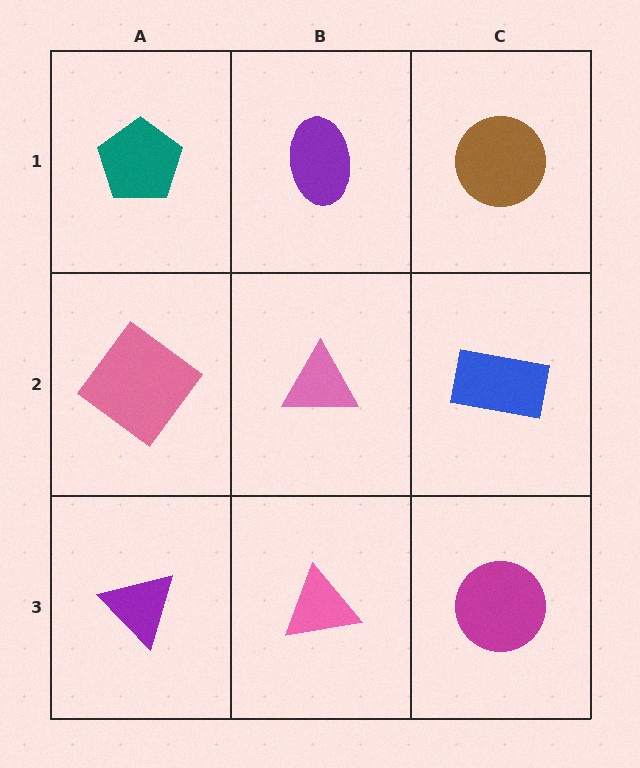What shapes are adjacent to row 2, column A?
A teal pentagon (row 1, column A), a purple triangle (row 3, column A), a pink triangle (row 2, column B).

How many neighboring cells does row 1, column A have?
2.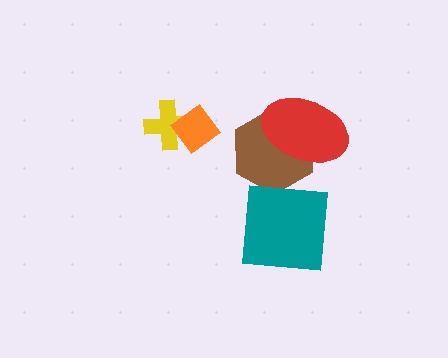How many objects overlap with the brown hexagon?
1 object overlaps with the brown hexagon.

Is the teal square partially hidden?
No, no other shape covers it.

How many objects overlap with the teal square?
0 objects overlap with the teal square.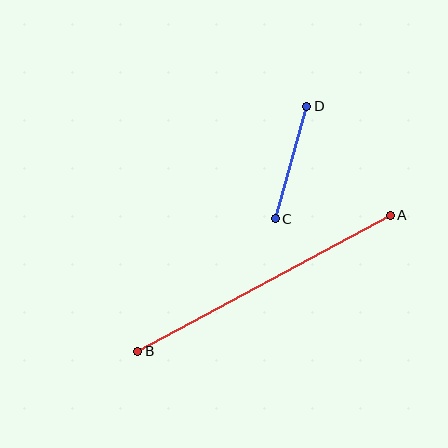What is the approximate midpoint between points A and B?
The midpoint is at approximately (264, 283) pixels.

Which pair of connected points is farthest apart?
Points A and B are farthest apart.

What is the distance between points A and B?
The distance is approximately 287 pixels.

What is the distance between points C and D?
The distance is approximately 117 pixels.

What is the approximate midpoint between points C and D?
The midpoint is at approximately (291, 163) pixels.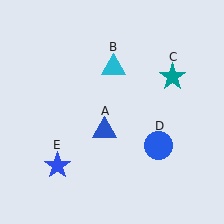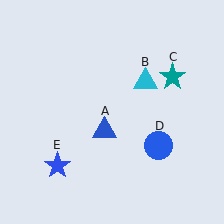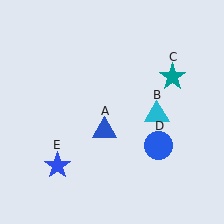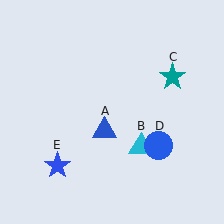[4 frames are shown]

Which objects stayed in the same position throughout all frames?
Blue triangle (object A) and teal star (object C) and blue circle (object D) and blue star (object E) remained stationary.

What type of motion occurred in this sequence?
The cyan triangle (object B) rotated clockwise around the center of the scene.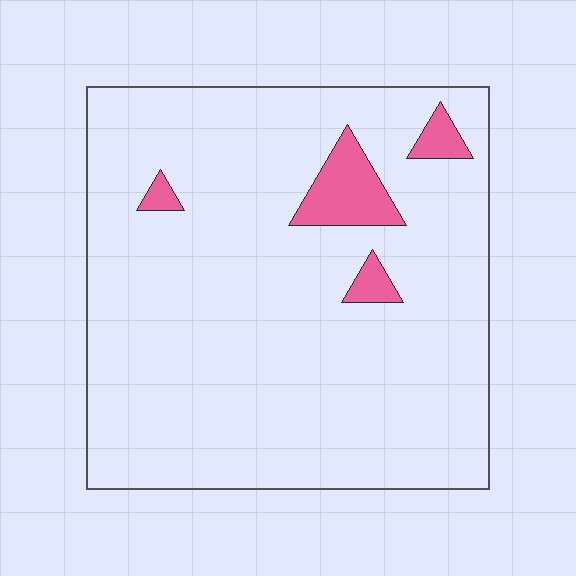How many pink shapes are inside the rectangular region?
4.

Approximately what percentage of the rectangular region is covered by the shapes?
Approximately 5%.